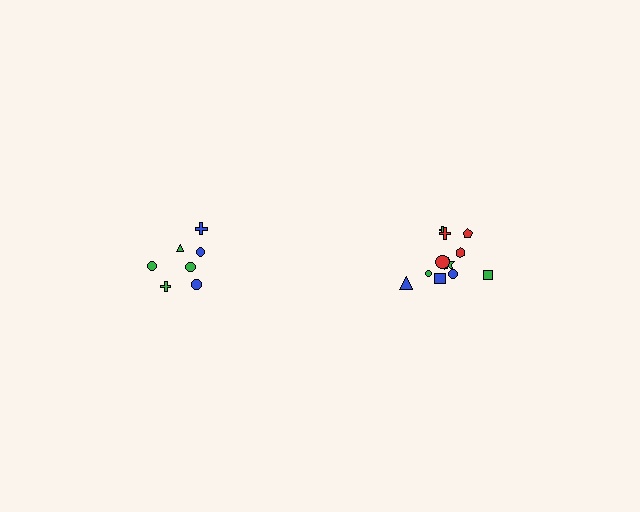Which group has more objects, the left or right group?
The right group.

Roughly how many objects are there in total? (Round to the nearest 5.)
Roughly 20 objects in total.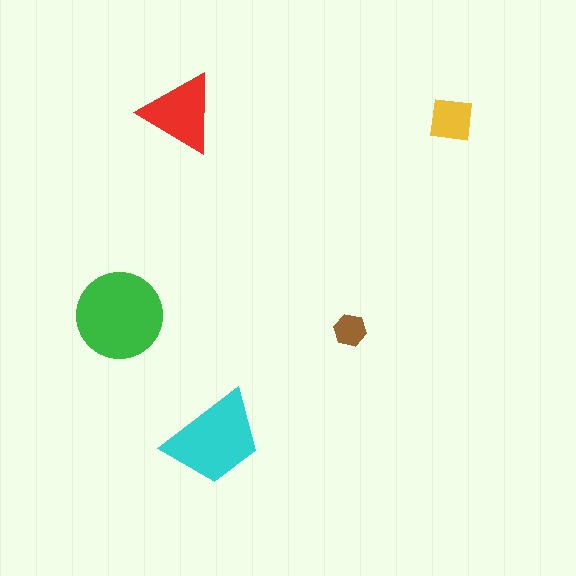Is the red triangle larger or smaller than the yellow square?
Larger.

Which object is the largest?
The green circle.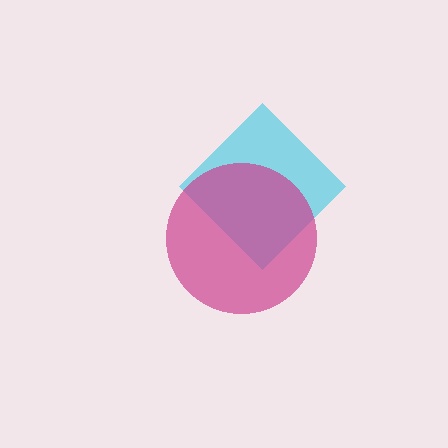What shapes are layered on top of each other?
The layered shapes are: a cyan diamond, a magenta circle.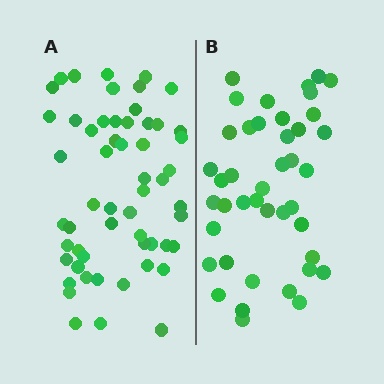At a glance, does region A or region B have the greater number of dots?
Region A (the left region) has more dots.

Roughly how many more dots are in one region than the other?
Region A has approximately 15 more dots than region B.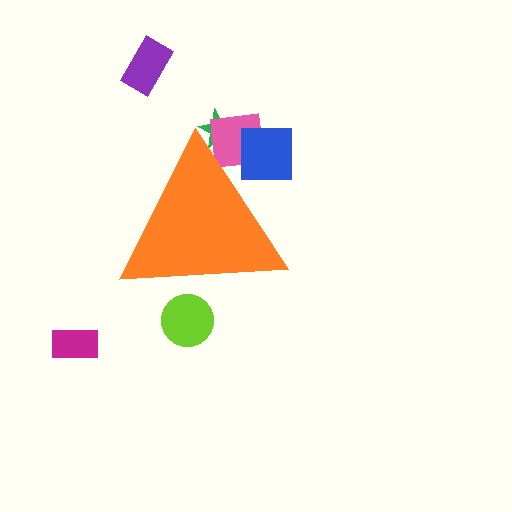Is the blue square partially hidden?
Yes, the blue square is partially hidden behind the orange triangle.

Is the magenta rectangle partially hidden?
No, the magenta rectangle is fully visible.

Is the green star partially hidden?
Yes, the green star is partially hidden behind the orange triangle.